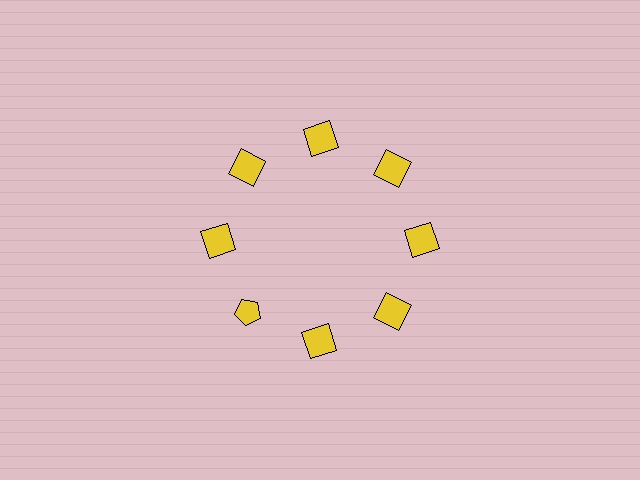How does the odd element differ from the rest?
It has a different shape: pentagon instead of square.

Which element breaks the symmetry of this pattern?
The yellow pentagon at roughly the 8 o'clock position breaks the symmetry. All other shapes are yellow squares.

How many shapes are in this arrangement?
There are 8 shapes arranged in a ring pattern.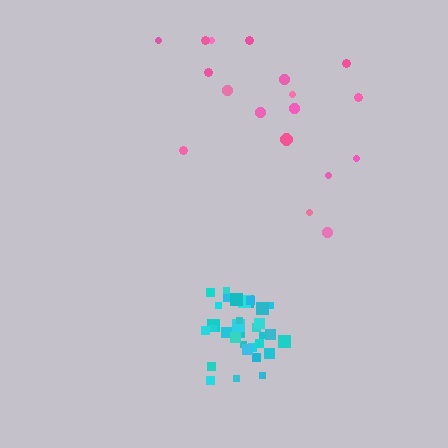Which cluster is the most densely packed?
Cyan.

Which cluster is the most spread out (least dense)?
Pink.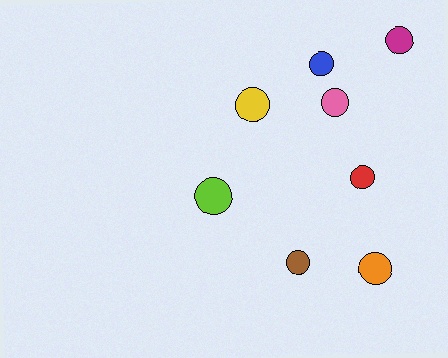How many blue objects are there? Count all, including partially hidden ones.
There is 1 blue object.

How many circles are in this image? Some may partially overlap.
There are 8 circles.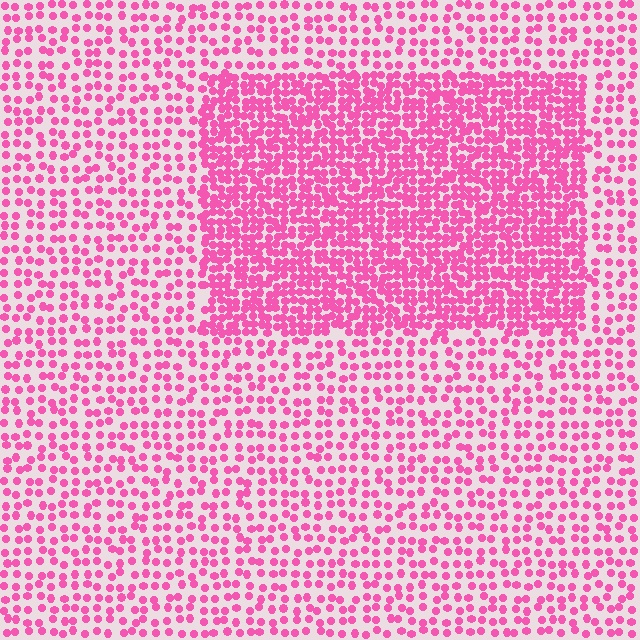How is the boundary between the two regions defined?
The boundary is defined by a change in element density (approximately 2.1x ratio). All elements are the same color, size, and shape.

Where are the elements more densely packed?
The elements are more densely packed inside the rectangle boundary.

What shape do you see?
I see a rectangle.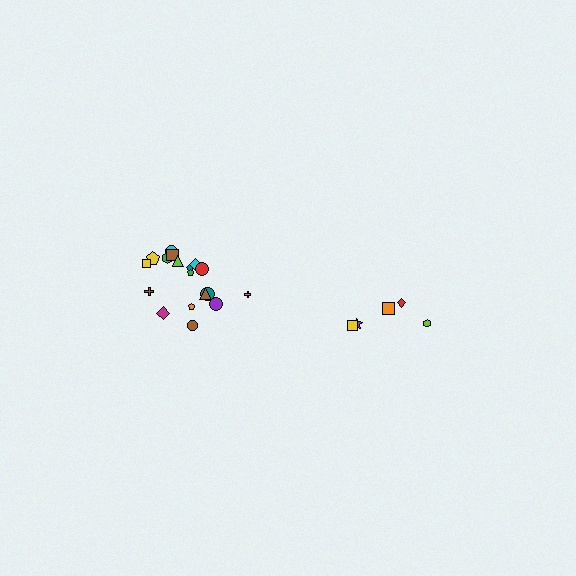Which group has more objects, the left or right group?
The left group.